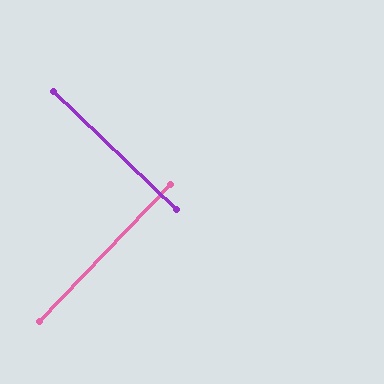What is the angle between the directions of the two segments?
Approximately 90 degrees.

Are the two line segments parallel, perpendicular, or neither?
Perpendicular — they meet at approximately 90°.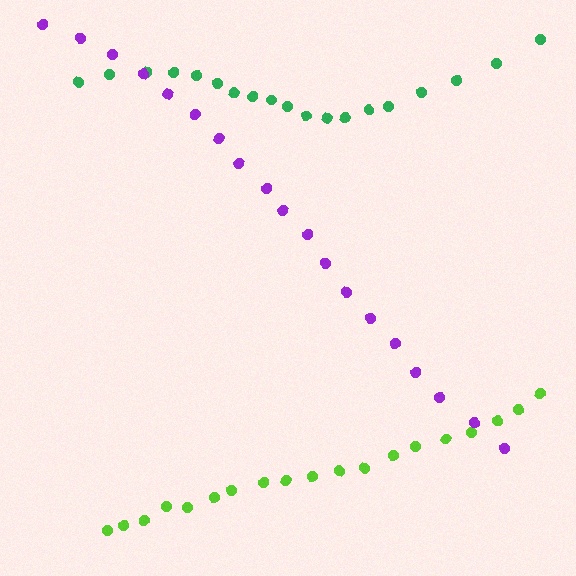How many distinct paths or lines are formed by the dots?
There are 3 distinct paths.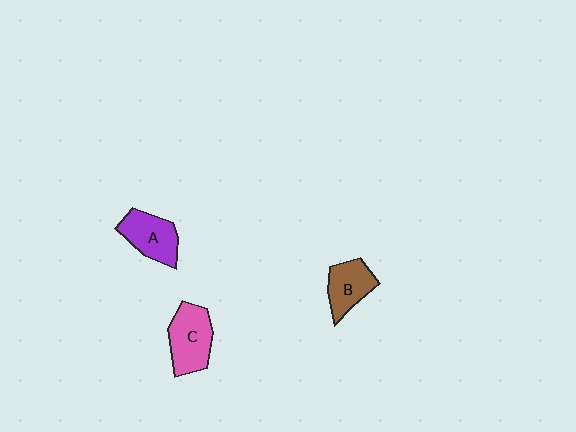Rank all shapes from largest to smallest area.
From largest to smallest: C (pink), A (purple), B (brown).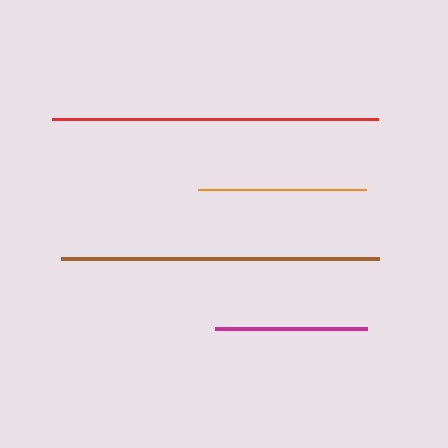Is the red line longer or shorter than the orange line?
The red line is longer than the orange line.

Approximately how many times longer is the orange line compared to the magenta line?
The orange line is approximately 1.1 times the length of the magenta line.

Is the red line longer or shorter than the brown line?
The red line is longer than the brown line.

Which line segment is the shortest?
The magenta line is the shortest at approximately 152 pixels.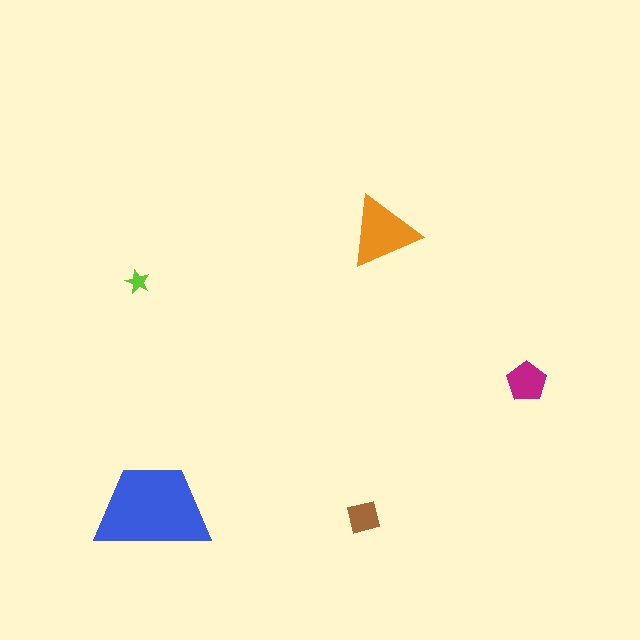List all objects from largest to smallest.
The blue trapezoid, the orange triangle, the magenta pentagon, the brown square, the lime star.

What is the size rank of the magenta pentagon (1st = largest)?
3rd.